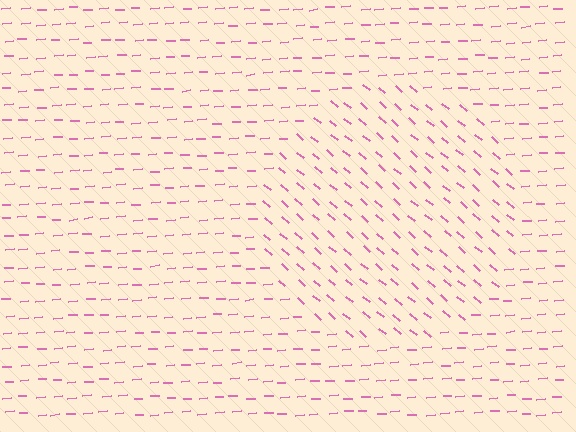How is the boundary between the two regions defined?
The boundary is defined purely by a change in line orientation (approximately 45 degrees difference). All lines are the same color and thickness.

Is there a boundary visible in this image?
Yes, there is a texture boundary formed by a change in line orientation.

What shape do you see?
I see a circle.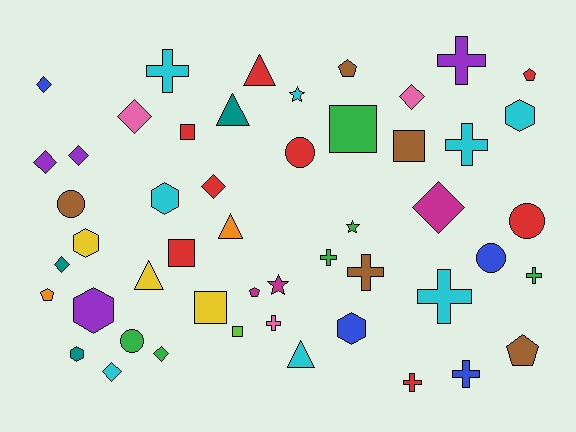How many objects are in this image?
There are 50 objects.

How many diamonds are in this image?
There are 10 diamonds.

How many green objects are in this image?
There are 6 green objects.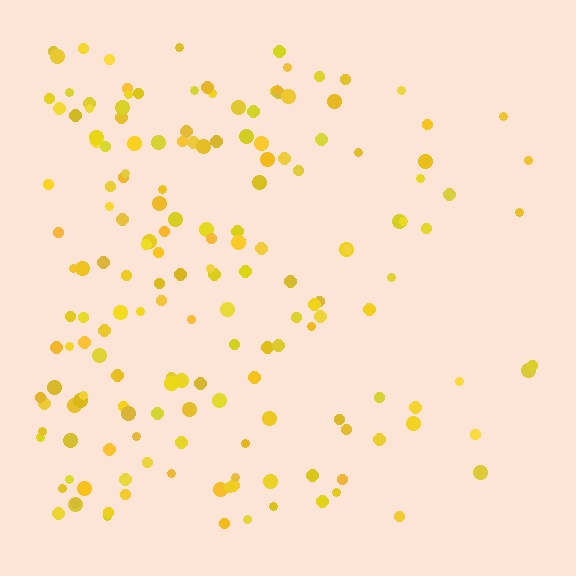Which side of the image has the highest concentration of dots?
The left.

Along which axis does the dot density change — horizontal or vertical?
Horizontal.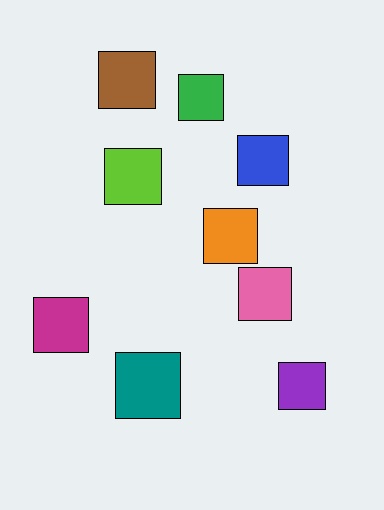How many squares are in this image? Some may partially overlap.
There are 9 squares.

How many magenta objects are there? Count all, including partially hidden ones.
There is 1 magenta object.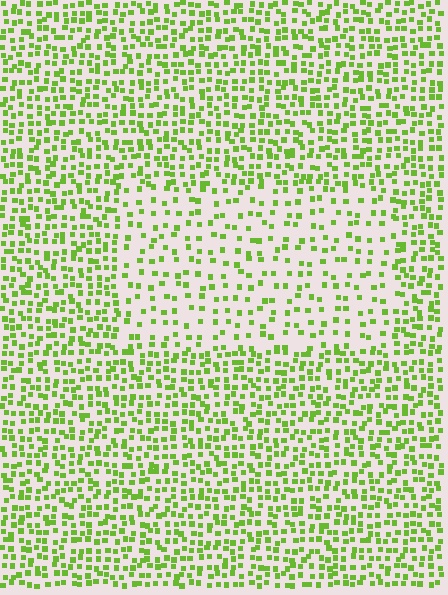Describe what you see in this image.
The image contains small lime elements arranged at two different densities. A rectangle-shaped region is visible where the elements are less densely packed than the surrounding area.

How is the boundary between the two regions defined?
The boundary is defined by a change in element density (approximately 2.0x ratio). All elements are the same color, size, and shape.